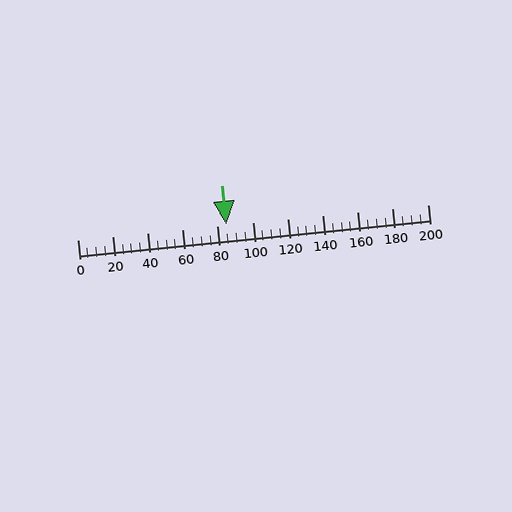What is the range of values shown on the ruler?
The ruler shows values from 0 to 200.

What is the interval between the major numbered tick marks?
The major tick marks are spaced 20 units apart.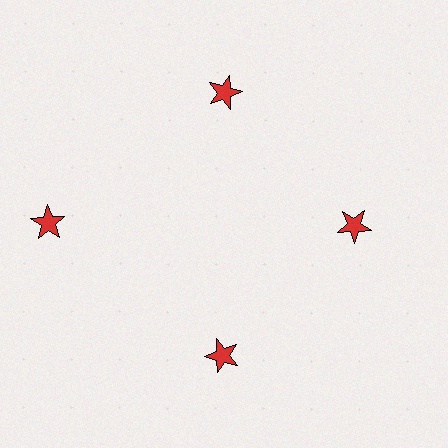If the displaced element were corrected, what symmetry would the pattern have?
It would have 4-fold rotational symmetry — the pattern would map onto itself every 90 degrees.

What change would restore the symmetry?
The symmetry would be restored by moving it inward, back onto the ring so that all 4 stars sit at equal angles and equal distance from the center.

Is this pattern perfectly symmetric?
No. The 4 red stars are arranged in a ring, but one element near the 9 o'clock position is pushed outward from the center, breaking the 4-fold rotational symmetry.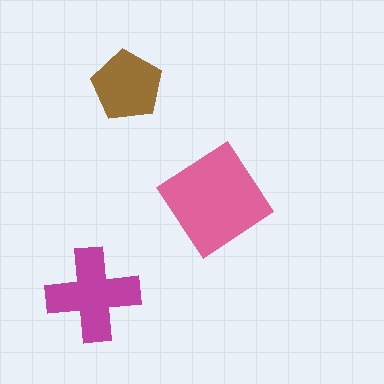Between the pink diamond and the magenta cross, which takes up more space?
The pink diamond.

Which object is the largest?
The pink diamond.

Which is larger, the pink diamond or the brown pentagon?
The pink diamond.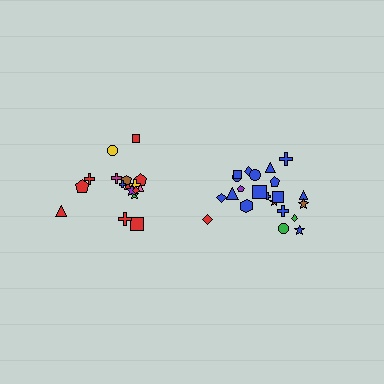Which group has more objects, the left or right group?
The right group.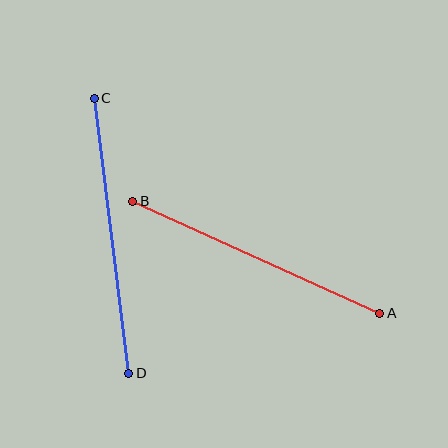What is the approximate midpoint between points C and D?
The midpoint is at approximately (112, 236) pixels.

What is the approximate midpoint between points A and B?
The midpoint is at approximately (256, 257) pixels.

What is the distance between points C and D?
The distance is approximately 277 pixels.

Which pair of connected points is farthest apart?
Points C and D are farthest apart.